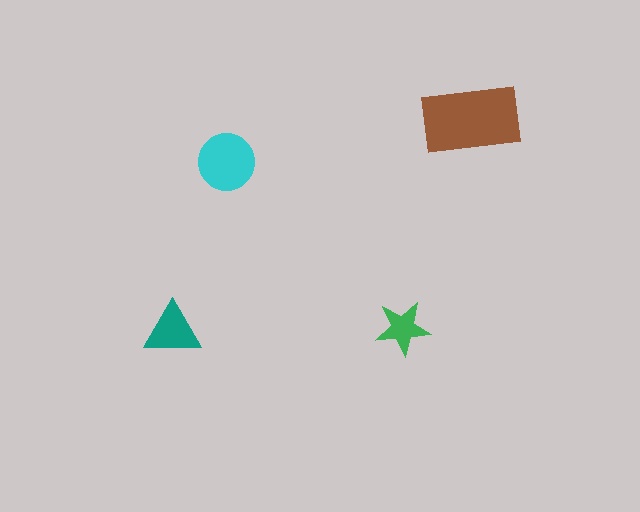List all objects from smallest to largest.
The green star, the teal triangle, the cyan circle, the brown rectangle.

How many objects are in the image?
There are 4 objects in the image.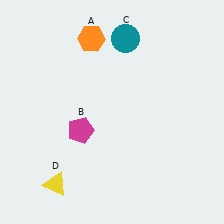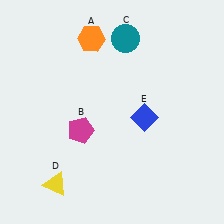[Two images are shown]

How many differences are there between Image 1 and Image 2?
There is 1 difference between the two images.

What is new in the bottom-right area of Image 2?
A blue diamond (E) was added in the bottom-right area of Image 2.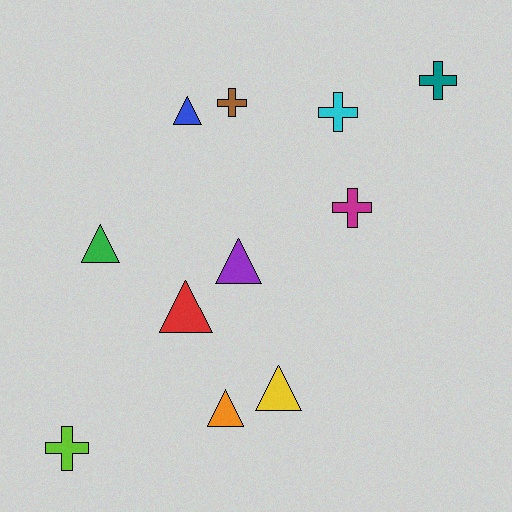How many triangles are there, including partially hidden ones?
There are 6 triangles.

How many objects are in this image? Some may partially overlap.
There are 11 objects.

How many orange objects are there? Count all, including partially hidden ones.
There is 1 orange object.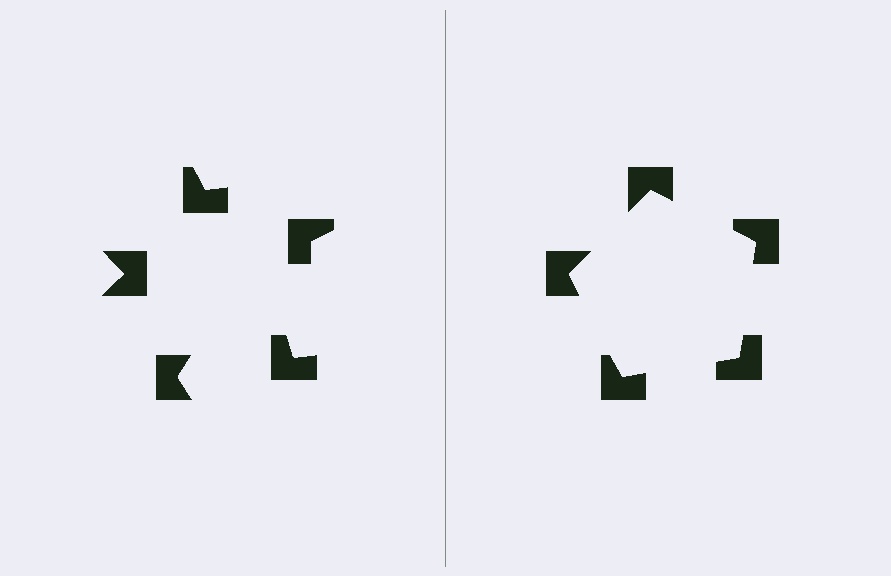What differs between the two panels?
The notched squares are positioned identically on both sides; only the wedge orientations differ. On the right they align to a pentagon; on the left they are misaligned.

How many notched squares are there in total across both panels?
10 — 5 on each side.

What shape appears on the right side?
An illusory pentagon.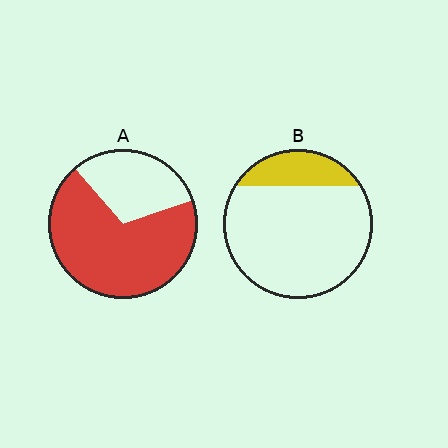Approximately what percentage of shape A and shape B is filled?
A is approximately 70% and B is approximately 20%.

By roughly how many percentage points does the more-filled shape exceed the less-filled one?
By roughly 50 percentage points (A over B).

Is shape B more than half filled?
No.